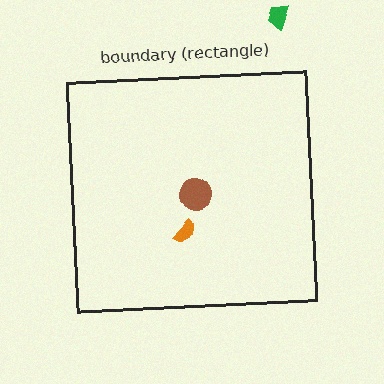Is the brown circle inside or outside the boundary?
Inside.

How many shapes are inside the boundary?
2 inside, 1 outside.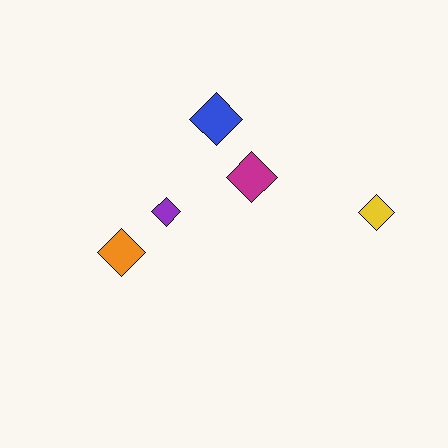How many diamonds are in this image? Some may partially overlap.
There are 5 diamonds.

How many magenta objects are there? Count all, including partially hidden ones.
There is 1 magenta object.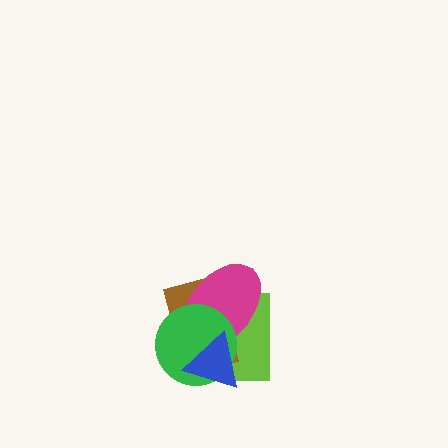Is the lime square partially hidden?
Yes, it is partially covered by another shape.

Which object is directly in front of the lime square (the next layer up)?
The brown rectangle is directly in front of the lime square.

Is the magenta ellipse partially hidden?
Yes, it is partially covered by another shape.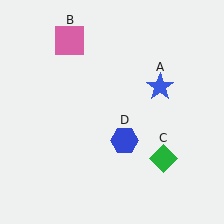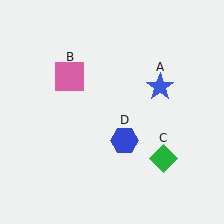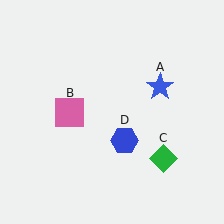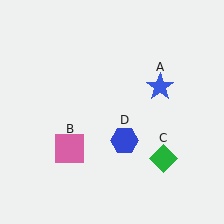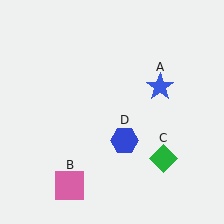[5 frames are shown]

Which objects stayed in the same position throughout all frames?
Blue star (object A) and green diamond (object C) and blue hexagon (object D) remained stationary.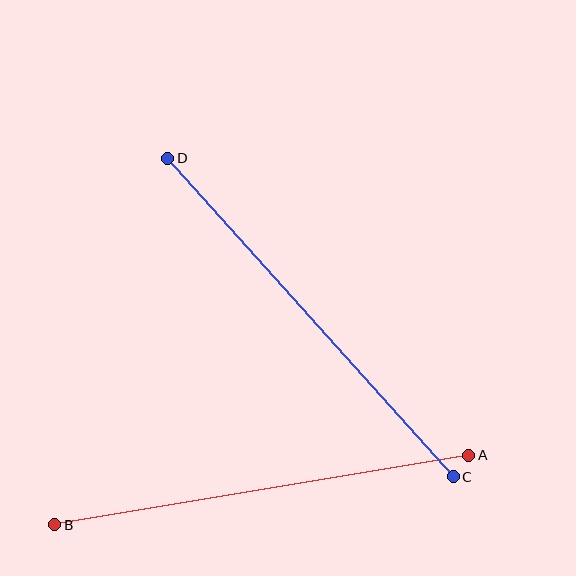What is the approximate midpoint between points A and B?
The midpoint is at approximately (262, 490) pixels.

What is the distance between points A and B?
The distance is approximately 420 pixels.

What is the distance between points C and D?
The distance is approximately 428 pixels.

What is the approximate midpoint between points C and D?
The midpoint is at approximately (311, 317) pixels.